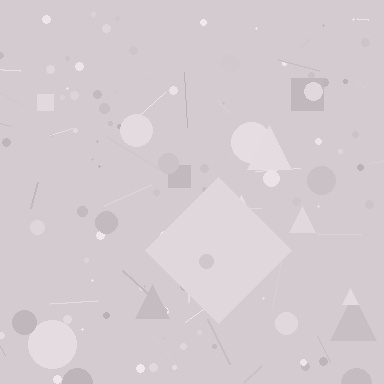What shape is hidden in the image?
A diamond is hidden in the image.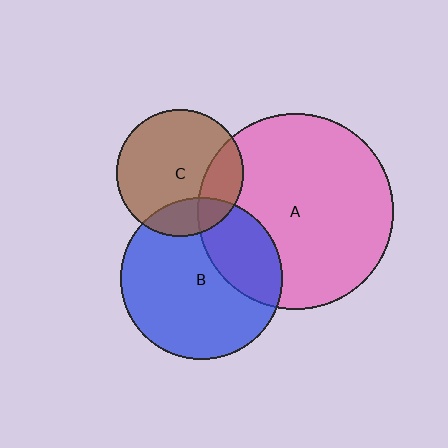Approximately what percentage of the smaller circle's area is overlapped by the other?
Approximately 20%.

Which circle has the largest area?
Circle A (pink).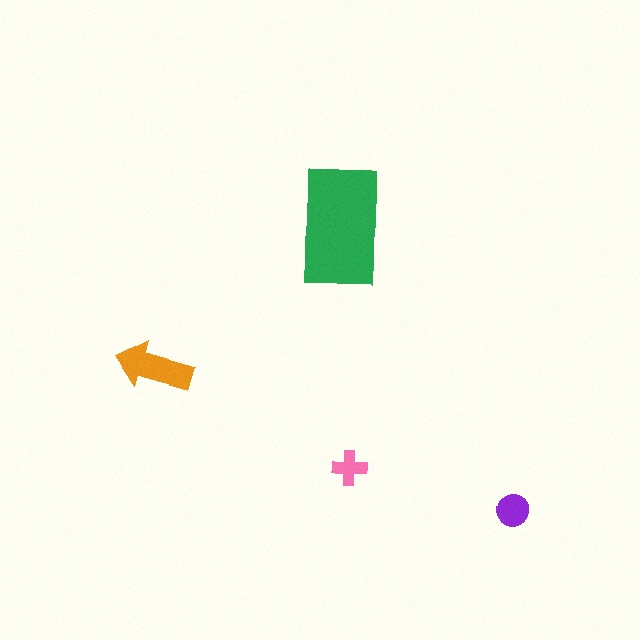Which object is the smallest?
The pink cross.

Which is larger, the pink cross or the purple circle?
The purple circle.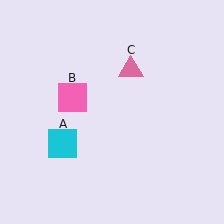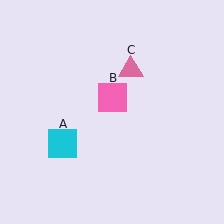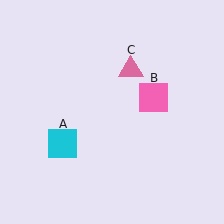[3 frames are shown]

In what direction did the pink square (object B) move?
The pink square (object B) moved right.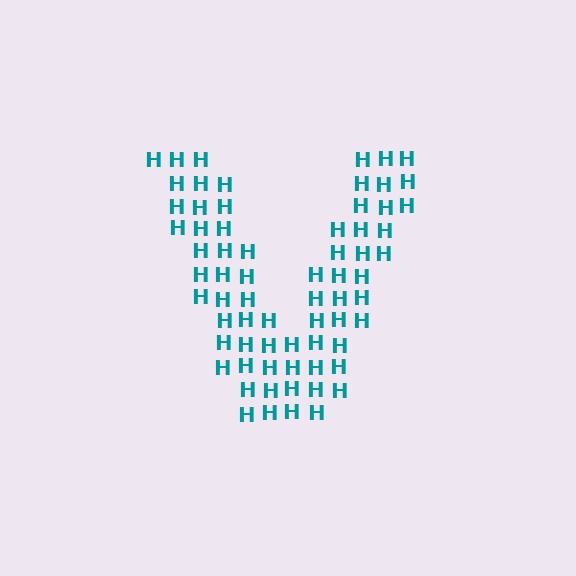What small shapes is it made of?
It is made of small letter H's.